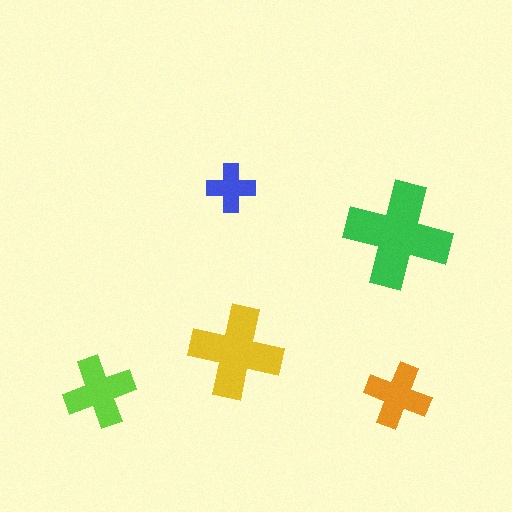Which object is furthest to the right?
The green cross is rightmost.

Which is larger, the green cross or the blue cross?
The green one.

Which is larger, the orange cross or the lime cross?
The lime one.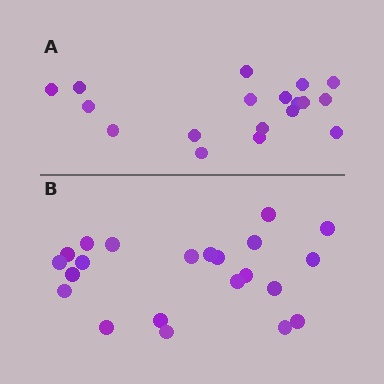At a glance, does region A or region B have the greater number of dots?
Region B (the bottom region) has more dots.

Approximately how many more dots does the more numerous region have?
Region B has about 4 more dots than region A.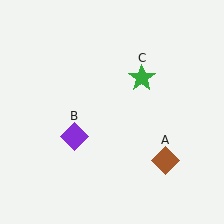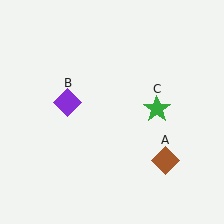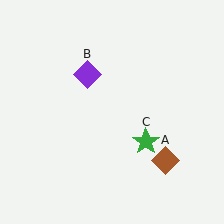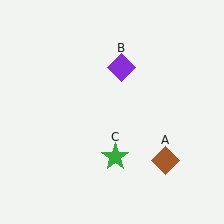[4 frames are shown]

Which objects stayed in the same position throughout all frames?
Brown diamond (object A) remained stationary.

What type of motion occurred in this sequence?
The purple diamond (object B), green star (object C) rotated clockwise around the center of the scene.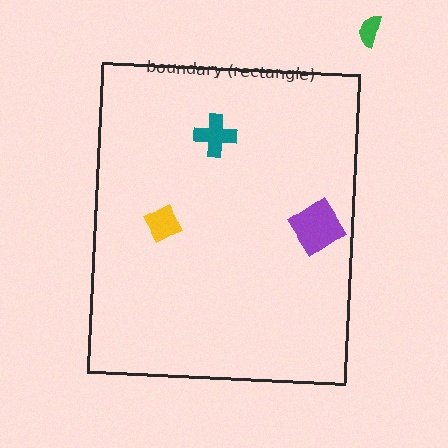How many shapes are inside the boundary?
3 inside, 1 outside.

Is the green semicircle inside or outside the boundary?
Outside.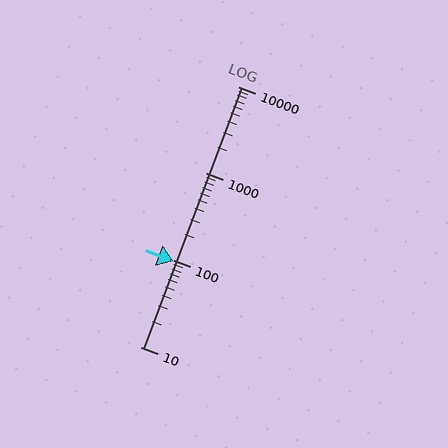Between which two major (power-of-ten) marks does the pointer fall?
The pointer is between 10 and 100.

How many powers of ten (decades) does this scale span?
The scale spans 3 decades, from 10 to 10000.